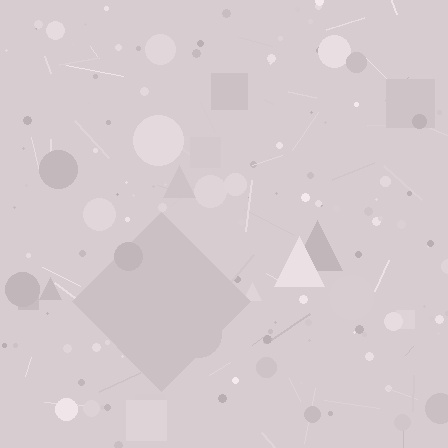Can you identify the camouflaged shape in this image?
The camouflaged shape is a diamond.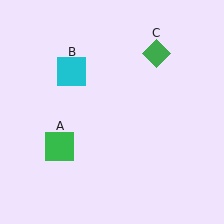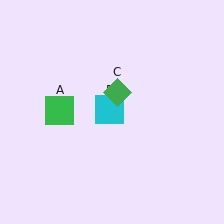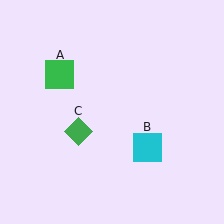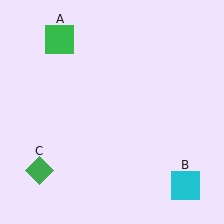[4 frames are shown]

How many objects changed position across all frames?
3 objects changed position: green square (object A), cyan square (object B), green diamond (object C).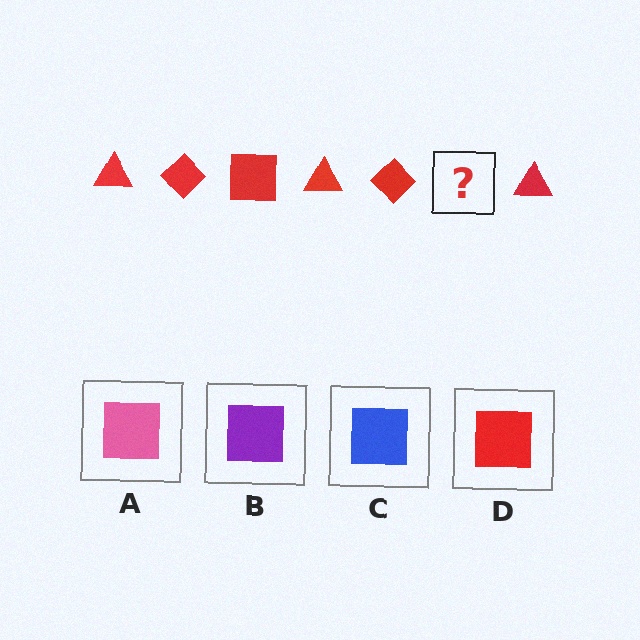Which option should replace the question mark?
Option D.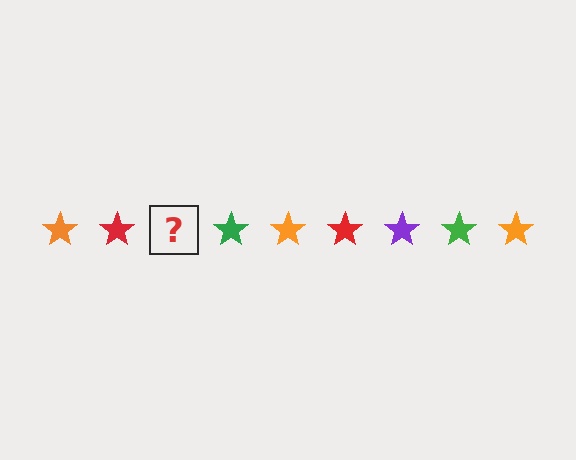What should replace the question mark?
The question mark should be replaced with a purple star.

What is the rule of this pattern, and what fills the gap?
The rule is that the pattern cycles through orange, red, purple, green stars. The gap should be filled with a purple star.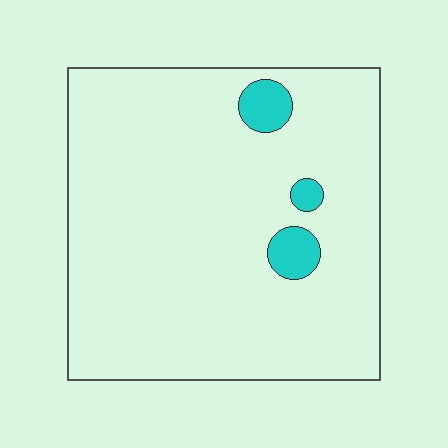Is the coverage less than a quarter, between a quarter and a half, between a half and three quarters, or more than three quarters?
Less than a quarter.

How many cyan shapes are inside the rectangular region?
3.